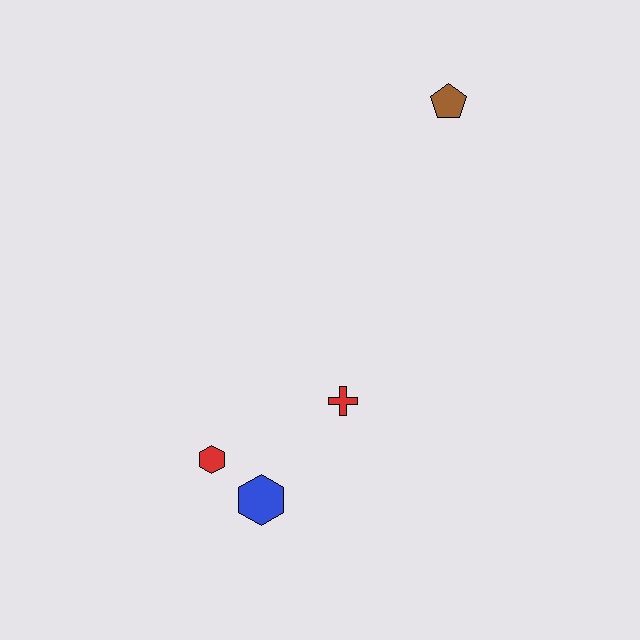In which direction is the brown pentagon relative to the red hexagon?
The brown pentagon is above the red hexagon.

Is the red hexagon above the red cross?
No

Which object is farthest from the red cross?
The brown pentagon is farthest from the red cross.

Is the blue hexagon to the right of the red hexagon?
Yes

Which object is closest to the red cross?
The blue hexagon is closest to the red cross.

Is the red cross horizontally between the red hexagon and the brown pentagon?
Yes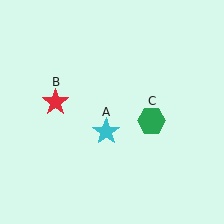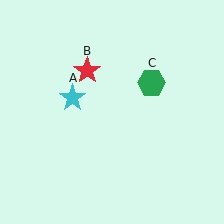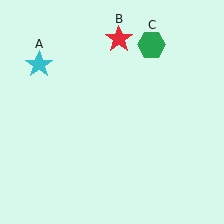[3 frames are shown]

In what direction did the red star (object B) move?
The red star (object B) moved up and to the right.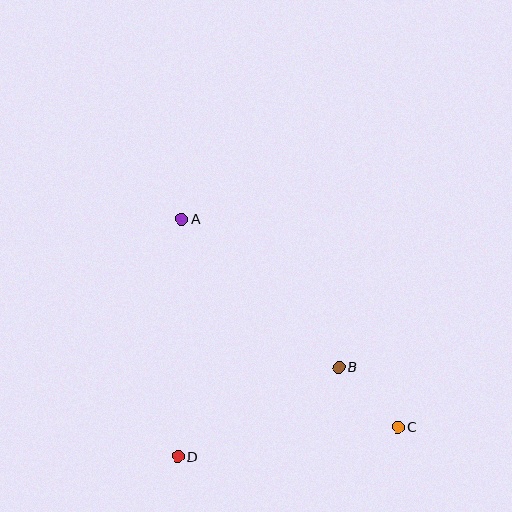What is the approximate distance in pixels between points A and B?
The distance between A and B is approximately 216 pixels.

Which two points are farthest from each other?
Points A and C are farthest from each other.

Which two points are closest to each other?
Points B and C are closest to each other.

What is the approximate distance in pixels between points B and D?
The distance between B and D is approximately 184 pixels.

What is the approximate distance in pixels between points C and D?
The distance between C and D is approximately 222 pixels.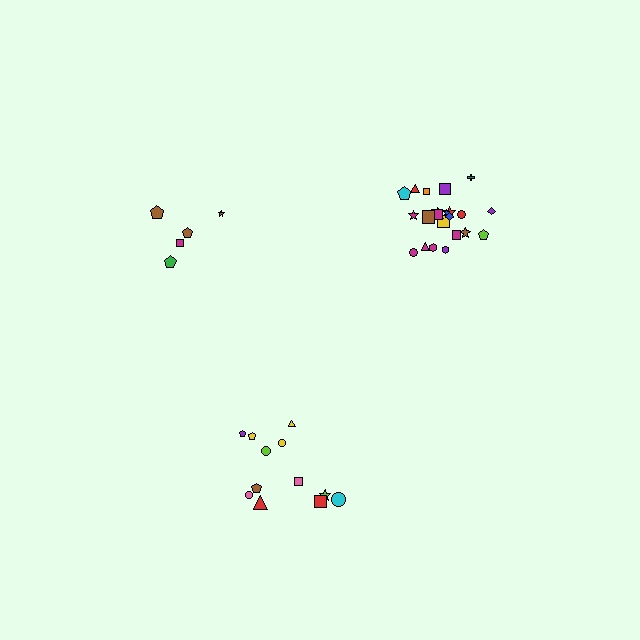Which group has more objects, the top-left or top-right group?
The top-right group.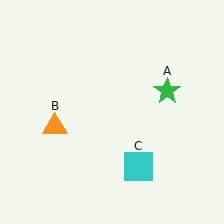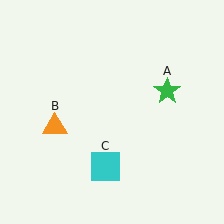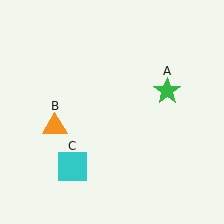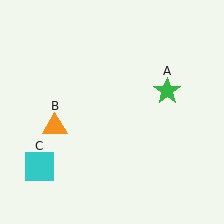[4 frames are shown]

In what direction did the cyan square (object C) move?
The cyan square (object C) moved left.